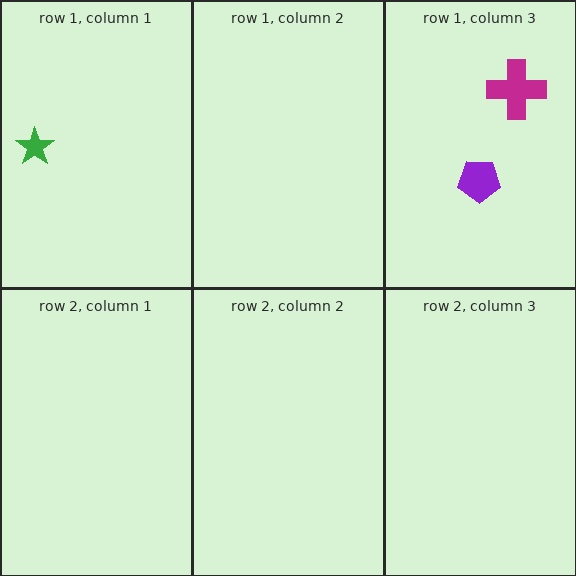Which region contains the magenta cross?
The row 1, column 3 region.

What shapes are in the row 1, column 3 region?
The purple pentagon, the magenta cross.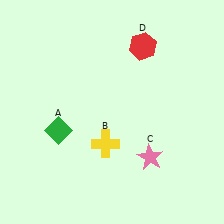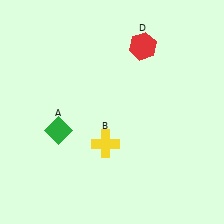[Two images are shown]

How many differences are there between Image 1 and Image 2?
There is 1 difference between the two images.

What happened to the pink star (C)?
The pink star (C) was removed in Image 2. It was in the bottom-right area of Image 1.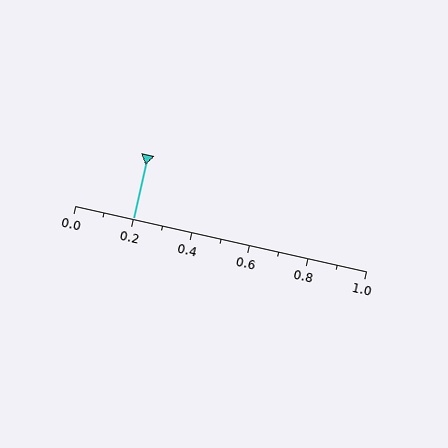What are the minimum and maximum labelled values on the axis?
The axis runs from 0.0 to 1.0.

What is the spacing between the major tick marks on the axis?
The major ticks are spaced 0.2 apart.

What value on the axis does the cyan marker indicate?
The marker indicates approximately 0.2.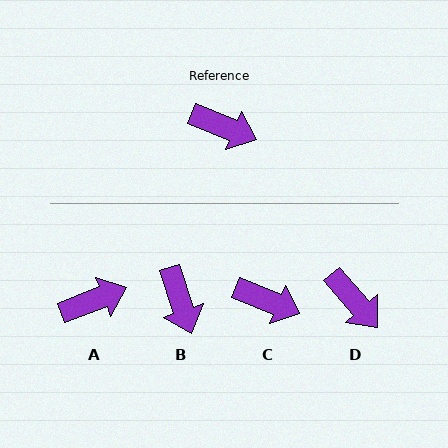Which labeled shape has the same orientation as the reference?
C.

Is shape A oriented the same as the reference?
No, it is off by about 43 degrees.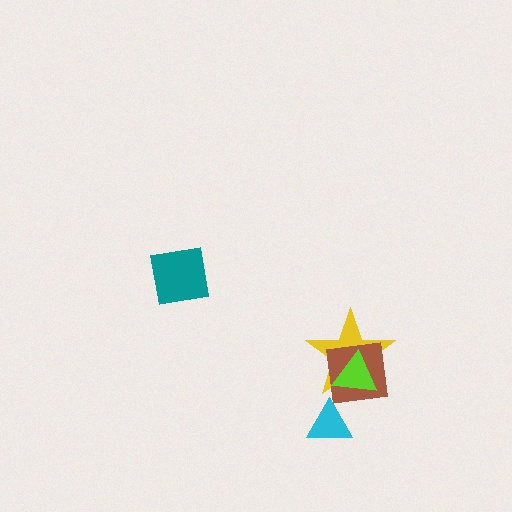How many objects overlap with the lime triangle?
2 objects overlap with the lime triangle.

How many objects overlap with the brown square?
2 objects overlap with the brown square.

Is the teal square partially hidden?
No, no other shape covers it.